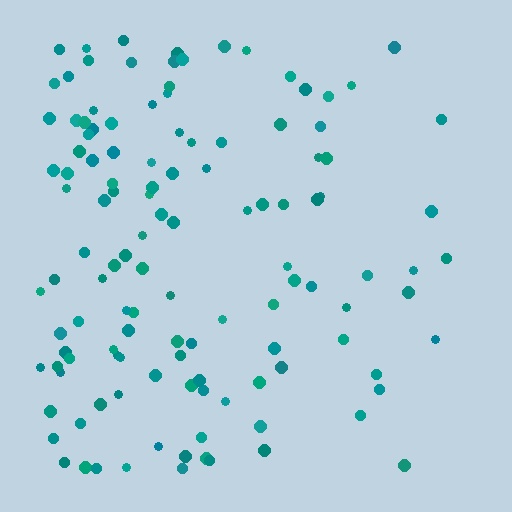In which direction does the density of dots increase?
From right to left, with the left side densest.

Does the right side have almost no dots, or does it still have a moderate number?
Still a moderate number, just noticeably fewer than the left.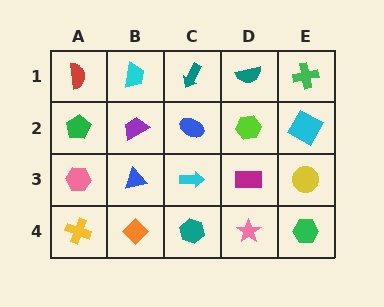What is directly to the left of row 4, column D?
A teal hexagon.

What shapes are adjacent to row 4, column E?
A yellow circle (row 3, column E), a pink star (row 4, column D).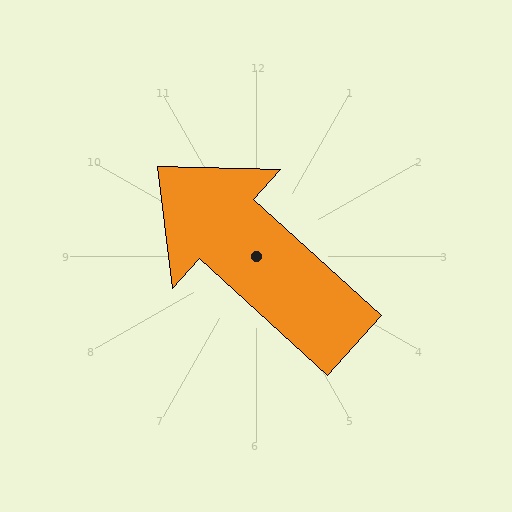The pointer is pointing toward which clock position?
Roughly 10 o'clock.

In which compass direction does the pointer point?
Northwest.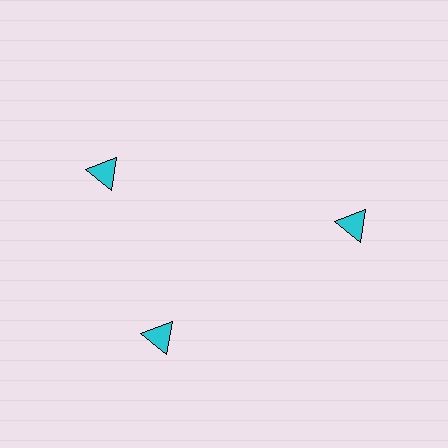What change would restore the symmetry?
The symmetry would be restored by rotating it back into even spacing with its neighbors so that all 3 triangles sit at equal angles and equal distance from the center.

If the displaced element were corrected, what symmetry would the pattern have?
It would have 3-fold rotational symmetry — the pattern would map onto itself every 120 degrees.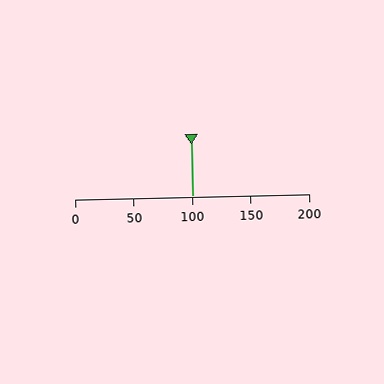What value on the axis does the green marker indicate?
The marker indicates approximately 100.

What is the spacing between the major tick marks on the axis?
The major ticks are spaced 50 apart.